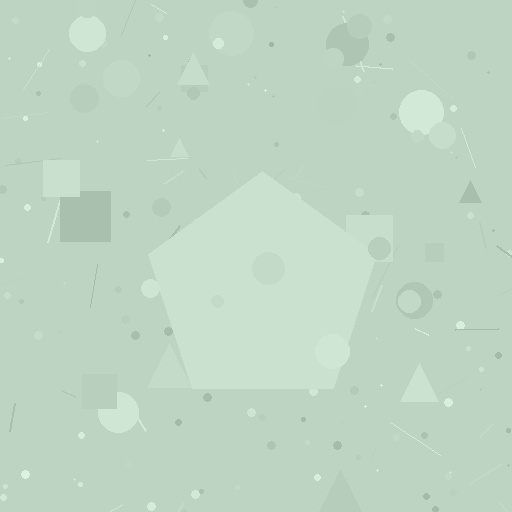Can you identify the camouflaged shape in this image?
The camouflaged shape is a pentagon.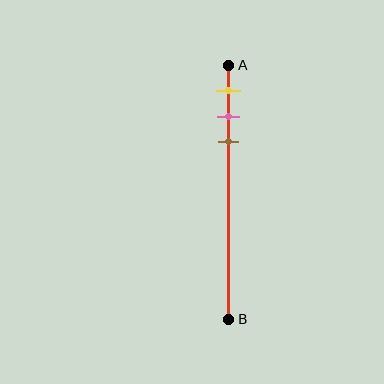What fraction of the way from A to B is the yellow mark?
The yellow mark is approximately 10% (0.1) of the way from A to B.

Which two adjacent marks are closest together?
The pink and brown marks are the closest adjacent pair.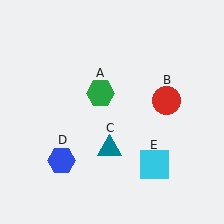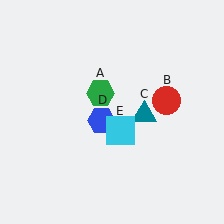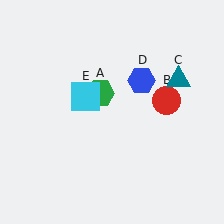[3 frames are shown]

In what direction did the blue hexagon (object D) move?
The blue hexagon (object D) moved up and to the right.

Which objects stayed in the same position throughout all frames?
Green hexagon (object A) and red circle (object B) remained stationary.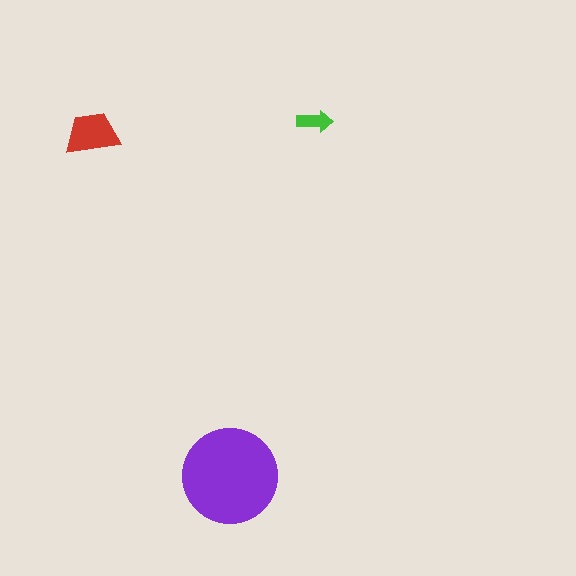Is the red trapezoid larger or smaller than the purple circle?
Smaller.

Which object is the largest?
The purple circle.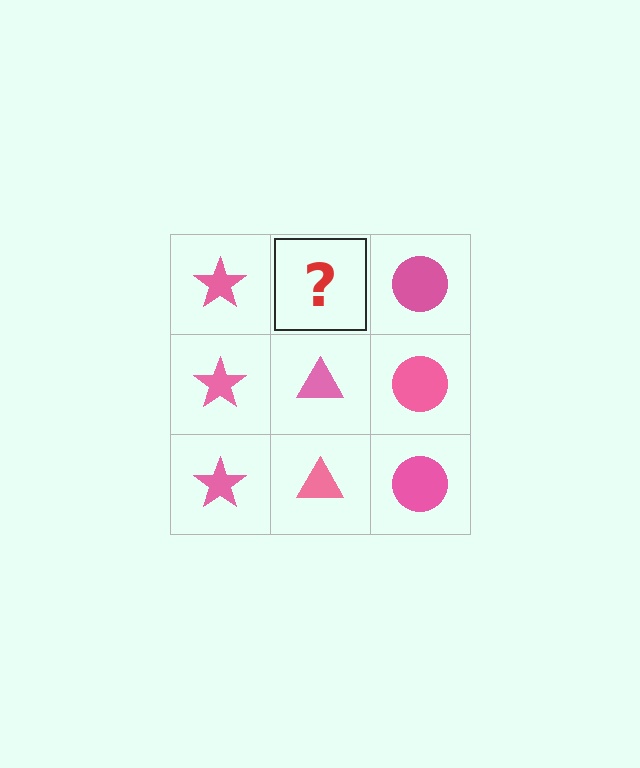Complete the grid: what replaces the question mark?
The question mark should be replaced with a pink triangle.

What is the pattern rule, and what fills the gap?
The rule is that each column has a consistent shape. The gap should be filled with a pink triangle.